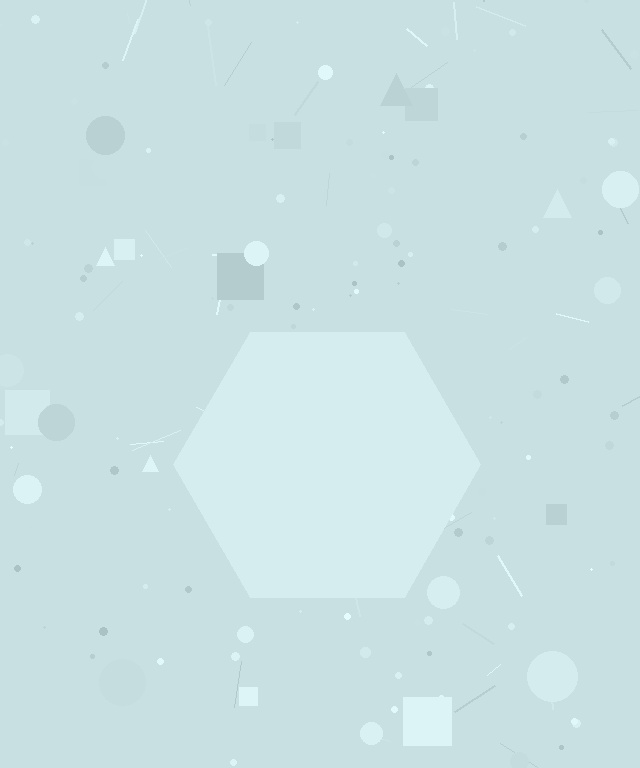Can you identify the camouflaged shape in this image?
The camouflaged shape is a hexagon.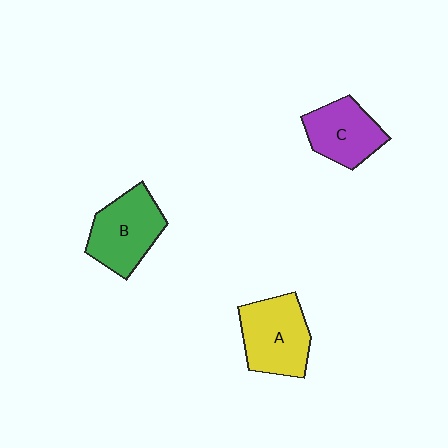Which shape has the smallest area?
Shape C (purple).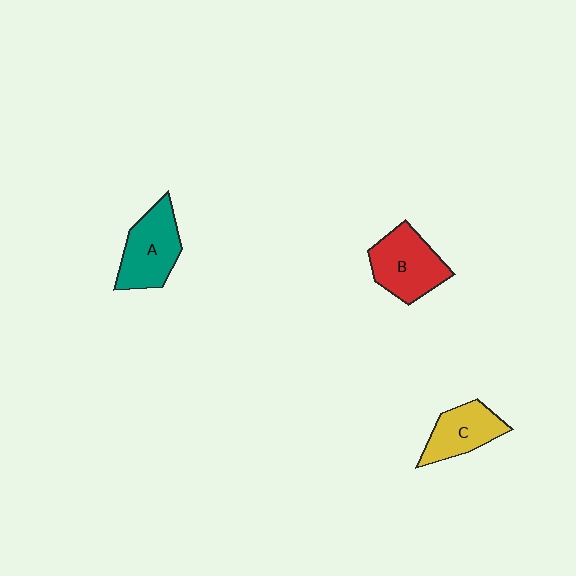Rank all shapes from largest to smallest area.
From largest to smallest: B (red), A (teal), C (yellow).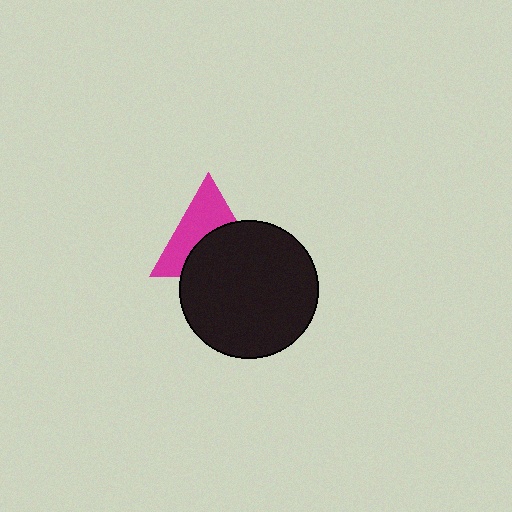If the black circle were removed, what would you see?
You would see the complete magenta triangle.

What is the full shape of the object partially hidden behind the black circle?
The partially hidden object is a magenta triangle.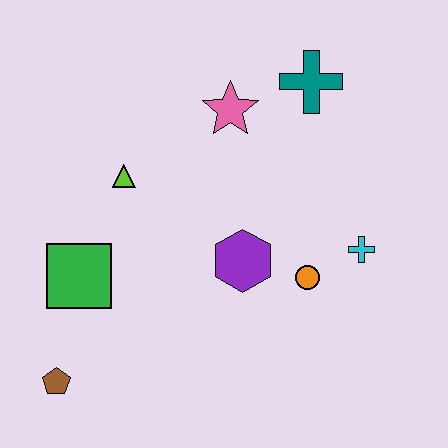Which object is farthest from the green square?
The teal cross is farthest from the green square.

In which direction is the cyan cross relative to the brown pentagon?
The cyan cross is to the right of the brown pentagon.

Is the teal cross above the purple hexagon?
Yes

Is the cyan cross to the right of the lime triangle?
Yes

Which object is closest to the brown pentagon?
The green square is closest to the brown pentagon.